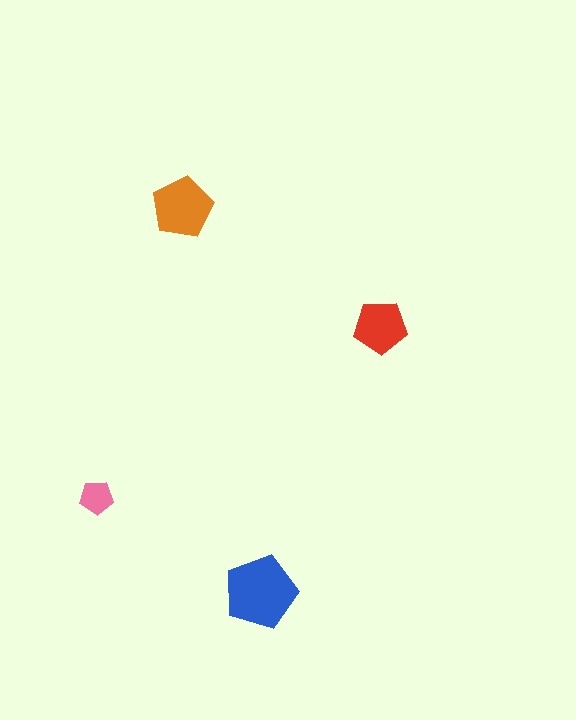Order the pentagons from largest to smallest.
the blue one, the orange one, the red one, the pink one.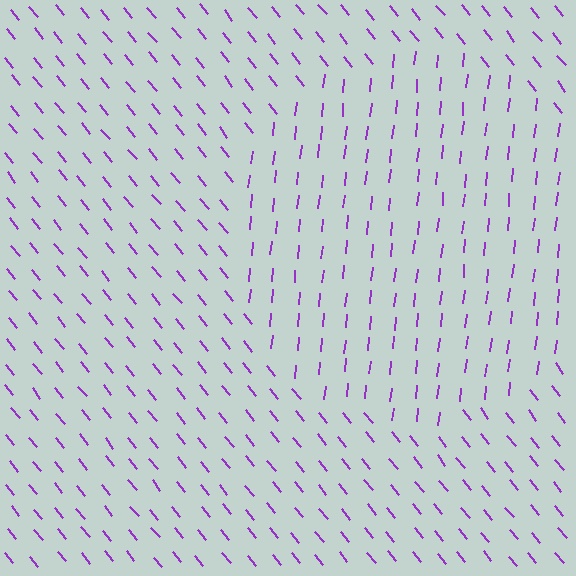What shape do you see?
I see a circle.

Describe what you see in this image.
The image is filled with small purple line segments. A circle region in the image has lines oriented differently from the surrounding lines, creating a visible texture boundary.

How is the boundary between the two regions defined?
The boundary is defined purely by a change in line orientation (approximately 45 degrees difference). All lines are the same color and thickness.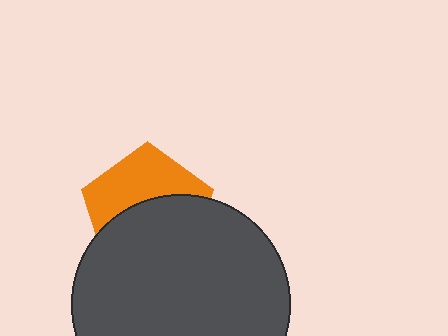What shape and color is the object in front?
The object in front is a dark gray circle.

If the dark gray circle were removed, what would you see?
You would see the complete orange pentagon.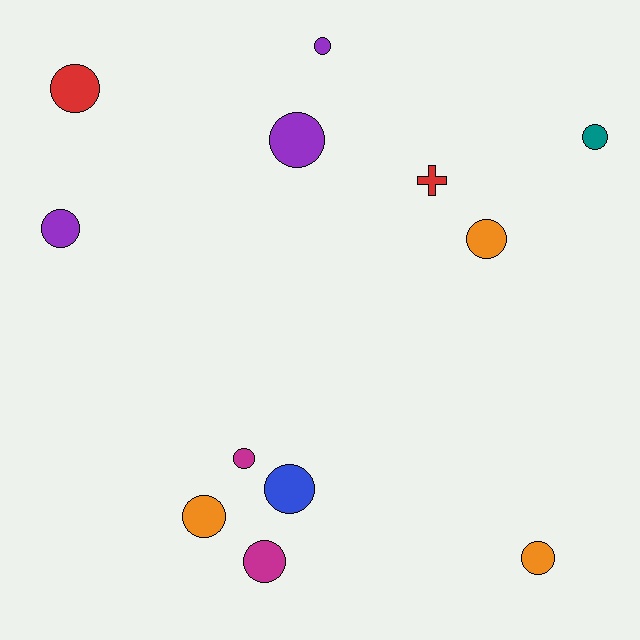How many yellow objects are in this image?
There are no yellow objects.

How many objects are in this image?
There are 12 objects.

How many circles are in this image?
There are 11 circles.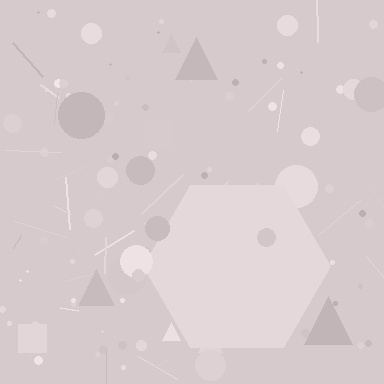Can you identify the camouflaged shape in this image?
The camouflaged shape is a hexagon.